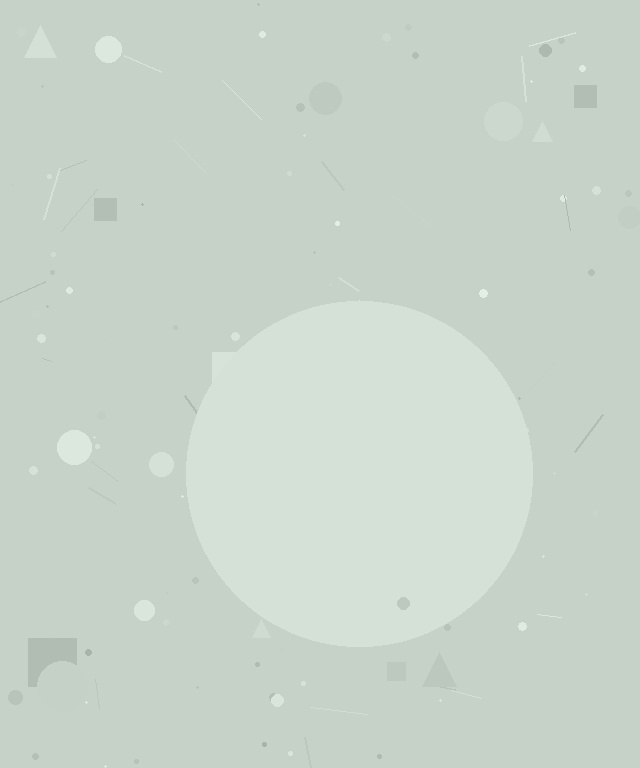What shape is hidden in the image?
A circle is hidden in the image.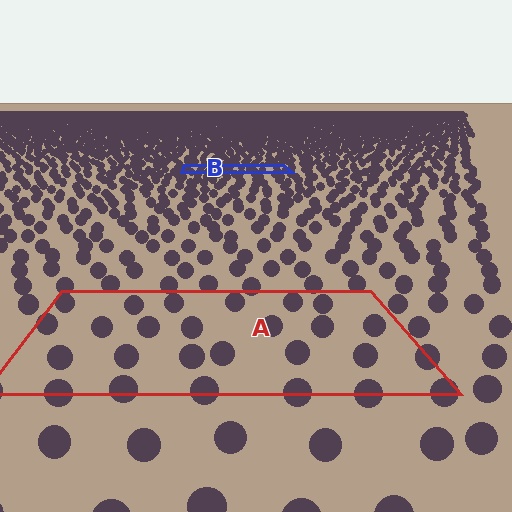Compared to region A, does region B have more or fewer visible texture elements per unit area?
Region B has more texture elements per unit area — they are packed more densely because it is farther away.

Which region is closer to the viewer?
Region A is closer. The texture elements there are larger and more spread out.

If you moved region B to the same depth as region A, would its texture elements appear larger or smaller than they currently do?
They would appear larger. At a closer depth, the same texture elements are projected at a bigger on-screen size.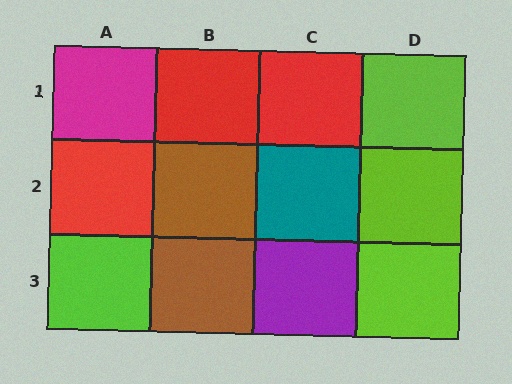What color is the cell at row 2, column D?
Lime.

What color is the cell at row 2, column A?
Red.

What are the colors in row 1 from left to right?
Magenta, red, red, lime.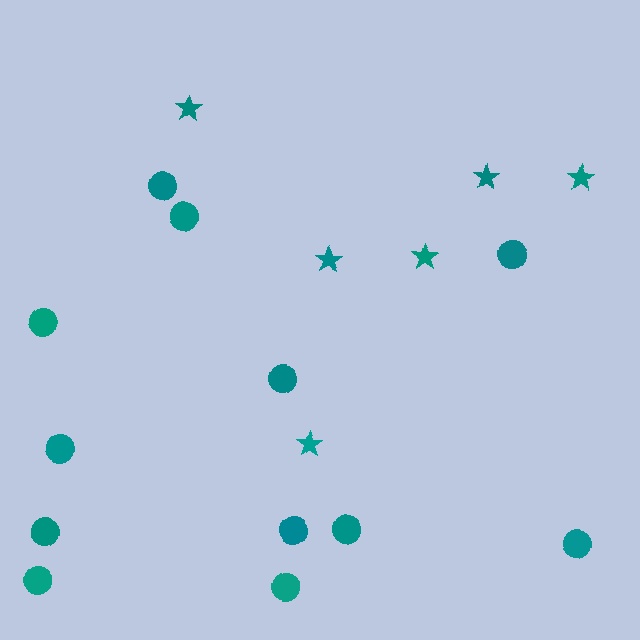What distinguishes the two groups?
There are 2 groups: one group of stars (6) and one group of circles (12).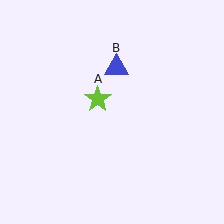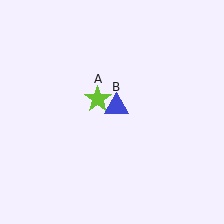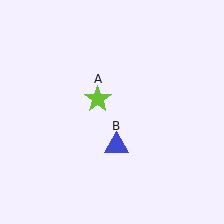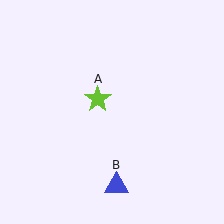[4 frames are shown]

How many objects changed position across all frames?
1 object changed position: blue triangle (object B).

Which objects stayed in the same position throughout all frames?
Lime star (object A) remained stationary.